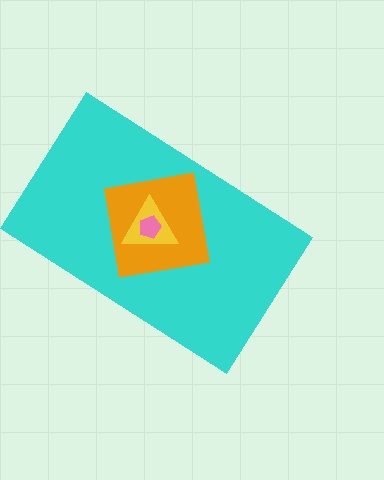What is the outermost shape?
The cyan rectangle.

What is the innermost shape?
The pink pentagon.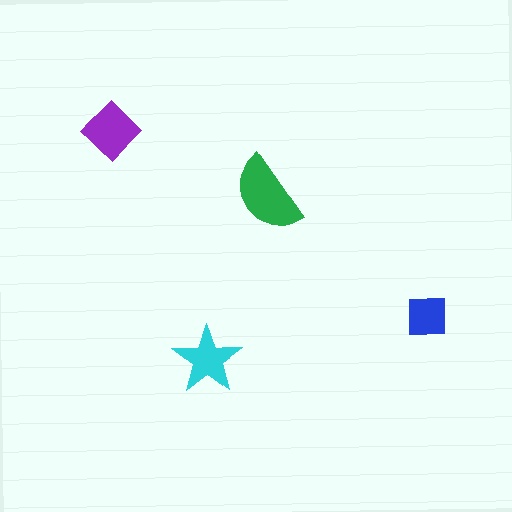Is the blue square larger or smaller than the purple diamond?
Smaller.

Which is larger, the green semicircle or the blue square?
The green semicircle.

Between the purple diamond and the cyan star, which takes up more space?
The purple diamond.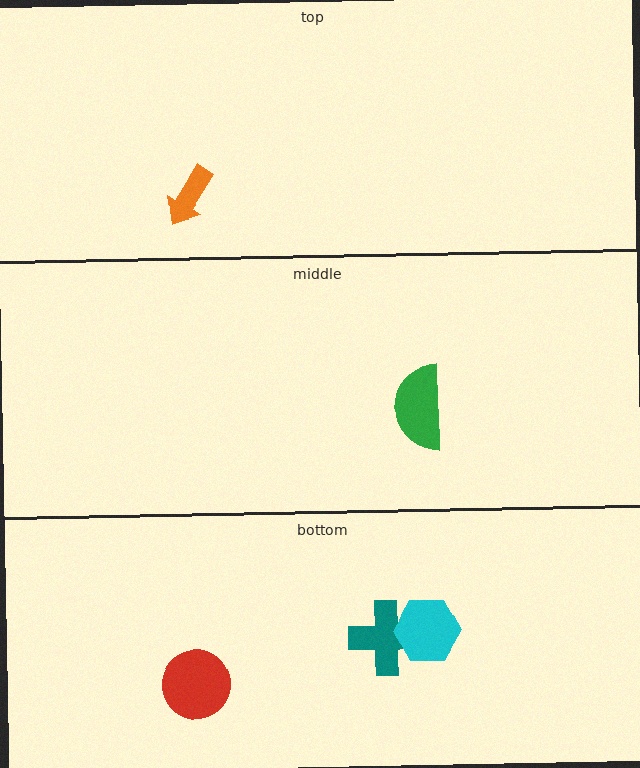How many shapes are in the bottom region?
3.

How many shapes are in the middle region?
1.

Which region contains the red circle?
The bottom region.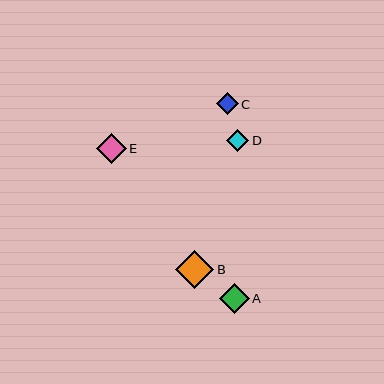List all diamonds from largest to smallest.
From largest to smallest: B, A, E, D, C.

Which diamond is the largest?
Diamond B is the largest with a size of approximately 38 pixels.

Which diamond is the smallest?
Diamond C is the smallest with a size of approximately 22 pixels.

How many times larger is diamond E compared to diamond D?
Diamond E is approximately 1.3 times the size of diamond D.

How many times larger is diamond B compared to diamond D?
Diamond B is approximately 1.7 times the size of diamond D.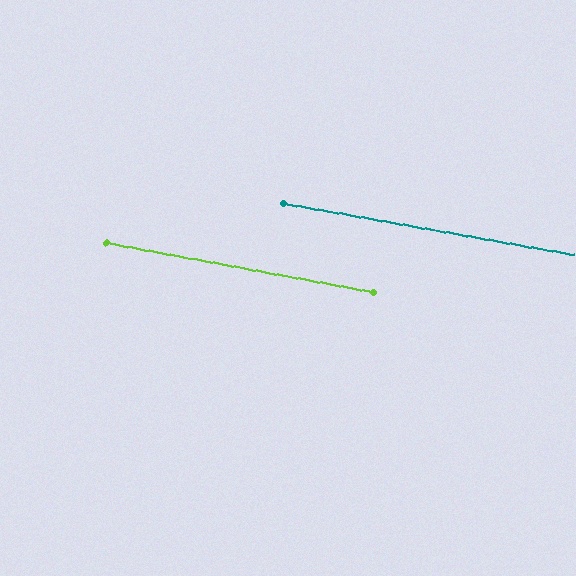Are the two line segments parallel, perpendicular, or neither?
Parallel — their directions differ by only 0.5°.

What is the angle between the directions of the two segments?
Approximately 1 degree.